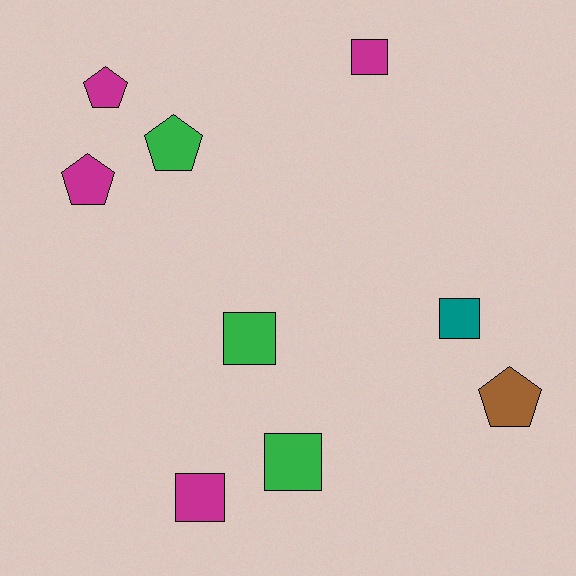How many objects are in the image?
There are 9 objects.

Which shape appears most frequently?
Square, with 5 objects.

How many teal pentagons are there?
There are no teal pentagons.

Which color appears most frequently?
Magenta, with 4 objects.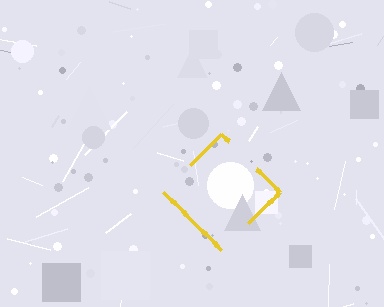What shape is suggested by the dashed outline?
The dashed outline suggests a diamond.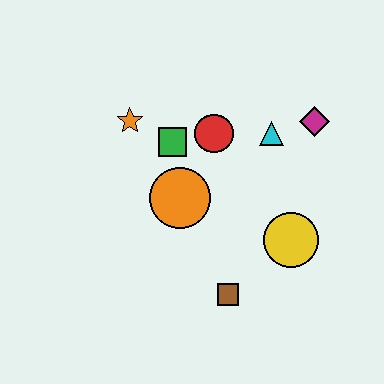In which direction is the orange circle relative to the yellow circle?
The orange circle is to the left of the yellow circle.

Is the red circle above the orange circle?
Yes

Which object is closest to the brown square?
The yellow circle is closest to the brown square.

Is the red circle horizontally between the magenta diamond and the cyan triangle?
No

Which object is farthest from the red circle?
The brown square is farthest from the red circle.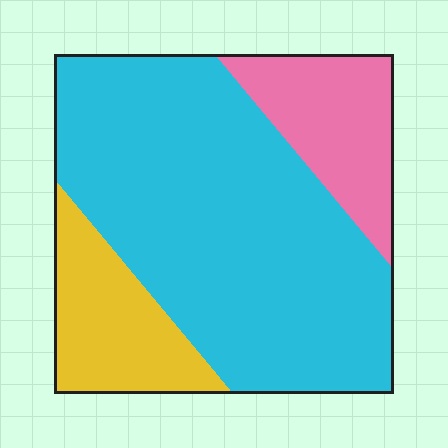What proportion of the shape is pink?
Pink covers about 15% of the shape.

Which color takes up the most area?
Cyan, at roughly 65%.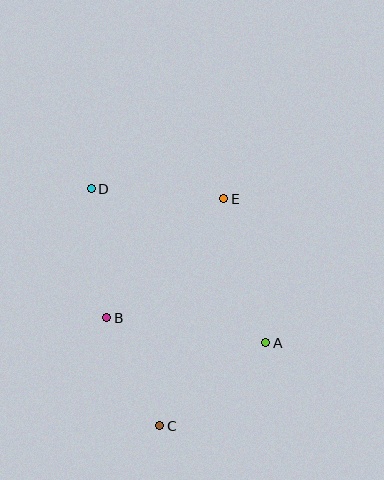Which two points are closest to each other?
Points B and C are closest to each other.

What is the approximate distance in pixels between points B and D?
The distance between B and D is approximately 130 pixels.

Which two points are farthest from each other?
Points C and D are farthest from each other.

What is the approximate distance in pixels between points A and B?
The distance between A and B is approximately 161 pixels.